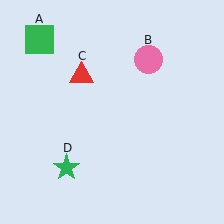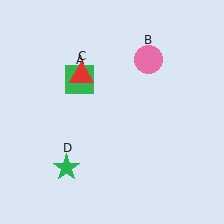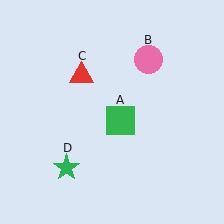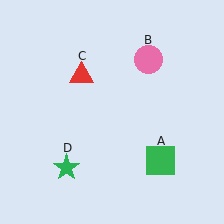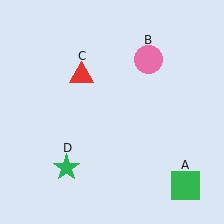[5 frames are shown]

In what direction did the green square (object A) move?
The green square (object A) moved down and to the right.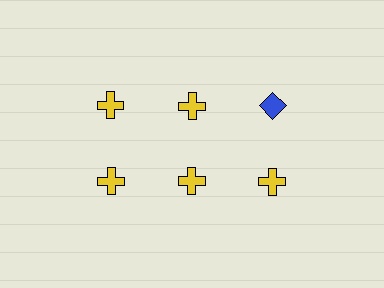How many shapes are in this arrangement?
There are 6 shapes arranged in a grid pattern.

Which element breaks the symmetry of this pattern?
The blue diamond in the top row, center column breaks the symmetry. All other shapes are yellow crosses.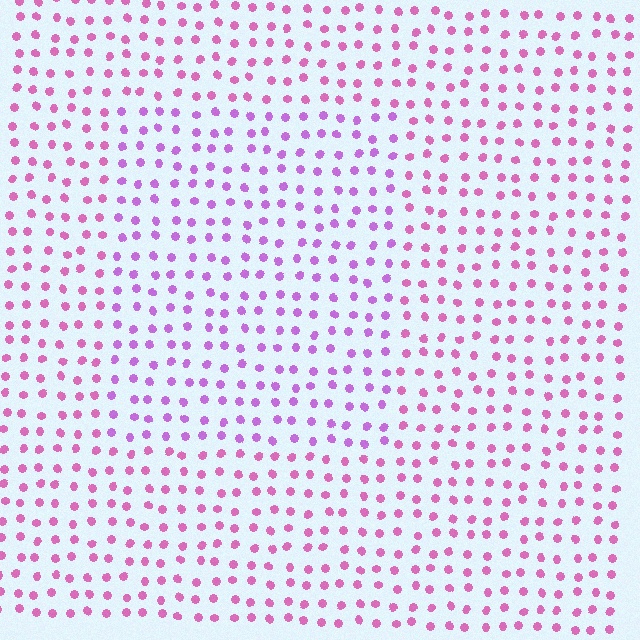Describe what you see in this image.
The image is filled with small pink elements in a uniform arrangement. A rectangle-shaped region is visible where the elements are tinted to a slightly different hue, forming a subtle color boundary.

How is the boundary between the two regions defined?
The boundary is defined purely by a slight shift in hue (about 30 degrees). Spacing, size, and orientation are identical on both sides.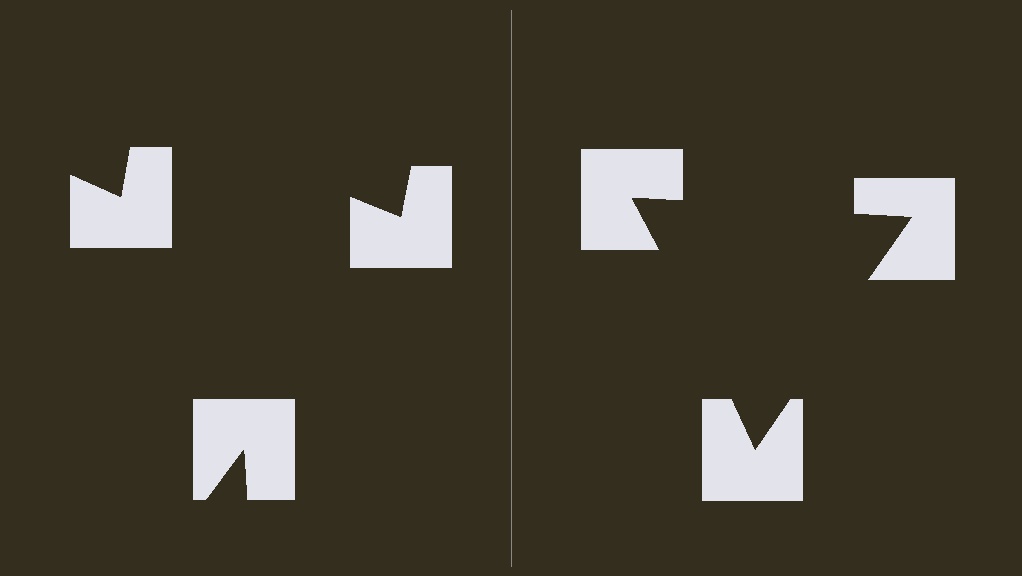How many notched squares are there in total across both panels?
6 — 3 on each side.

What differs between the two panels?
The notched squares are positioned identically on both sides; only the wedge orientations differ. On the right they align to a triangle; on the left they are misaligned.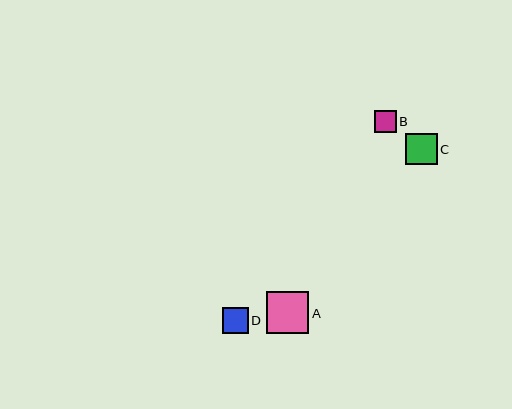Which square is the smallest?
Square B is the smallest with a size of approximately 22 pixels.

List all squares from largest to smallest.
From largest to smallest: A, C, D, B.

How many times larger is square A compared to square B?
Square A is approximately 1.9 times the size of square B.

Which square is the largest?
Square A is the largest with a size of approximately 42 pixels.